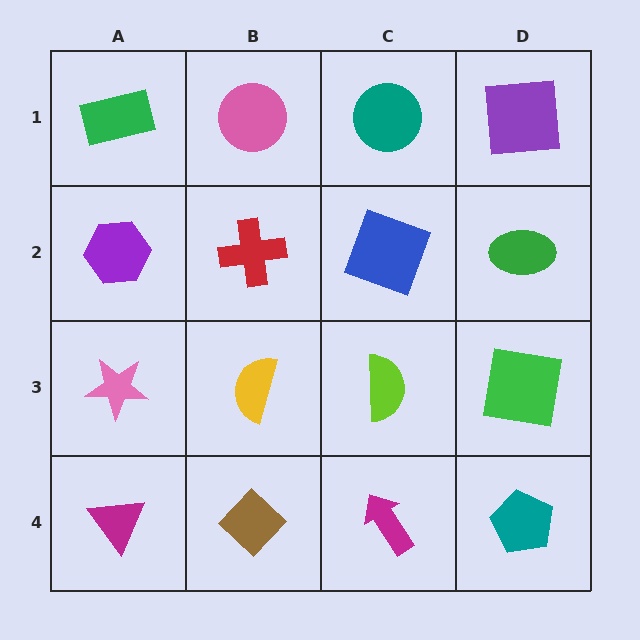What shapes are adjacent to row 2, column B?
A pink circle (row 1, column B), a yellow semicircle (row 3, column B), a purple hexagon (row 2, column A), a blue square (row 2, column C).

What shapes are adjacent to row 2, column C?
A teal circle (row 1, column C), a lime semicircle (row 3, column C), a red cross (row 2, column B), a green ellipse (row 2, column D).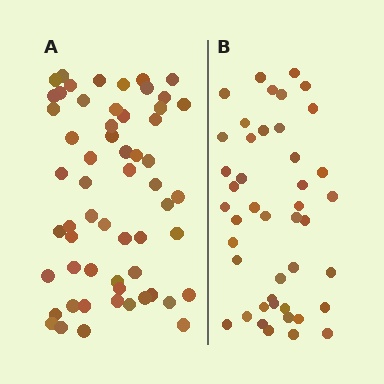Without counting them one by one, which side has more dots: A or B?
Region A (the left region) has more dots.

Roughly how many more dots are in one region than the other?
Region A has approximately 15 more dots than region B.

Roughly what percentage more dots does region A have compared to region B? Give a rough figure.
About 30% more.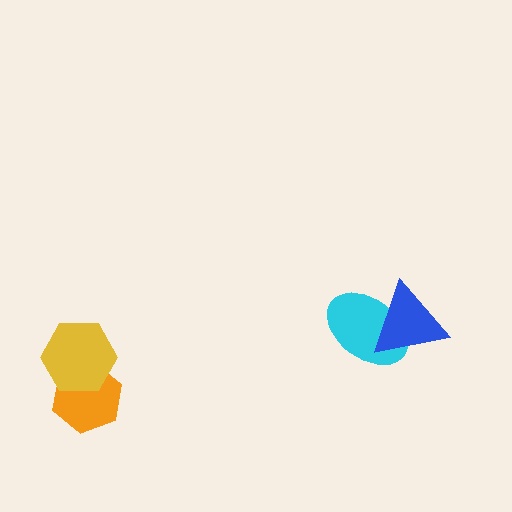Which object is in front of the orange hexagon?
The yellow hexagon is in front of the orange hexagon.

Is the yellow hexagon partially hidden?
No, no other shape covers it.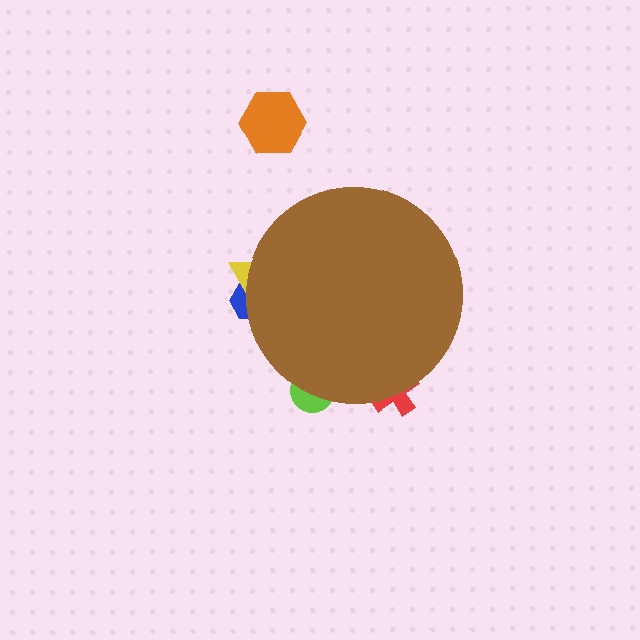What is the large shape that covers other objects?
A brown circle.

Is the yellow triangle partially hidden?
Yes, the yellow triangle is partially hidden behind the brown circle.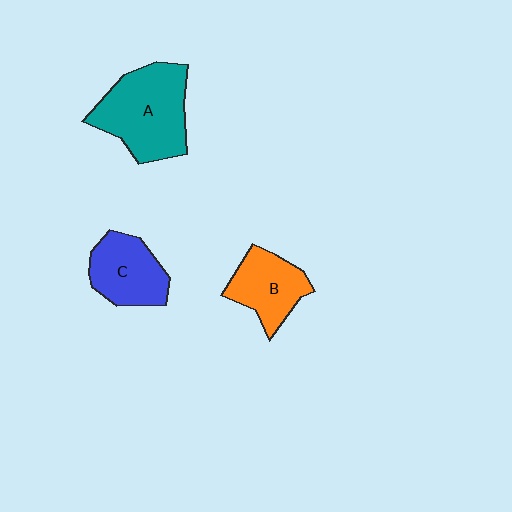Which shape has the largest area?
Shape A (teal).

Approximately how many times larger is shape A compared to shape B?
Approximately 1.6 times.